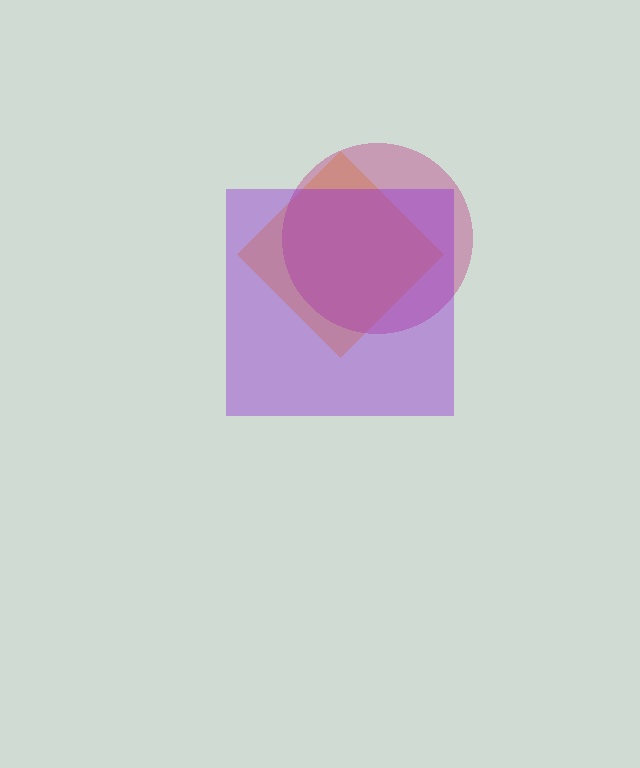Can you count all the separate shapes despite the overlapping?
Yes, there are 3 separate shapes.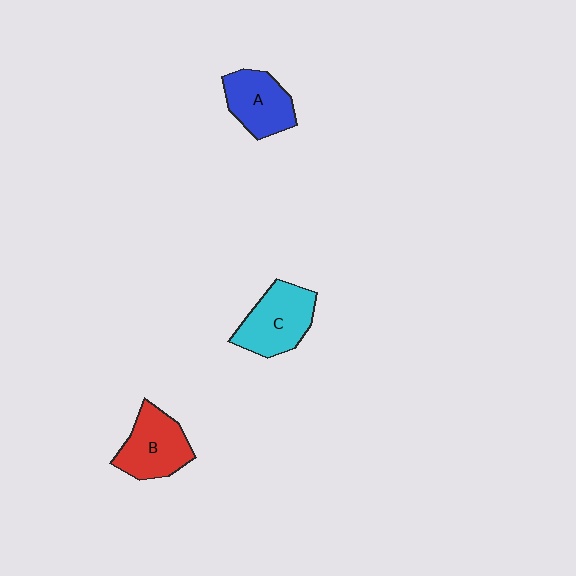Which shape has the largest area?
Shape C (cyan).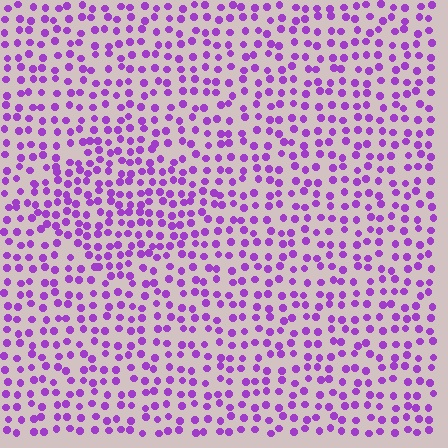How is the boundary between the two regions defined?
The boundary is defined by a change in element density (approximately 1.4x ratio). All elements are the same color, size, and shape.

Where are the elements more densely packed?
The elements are more densely packed inside the diamond boundary.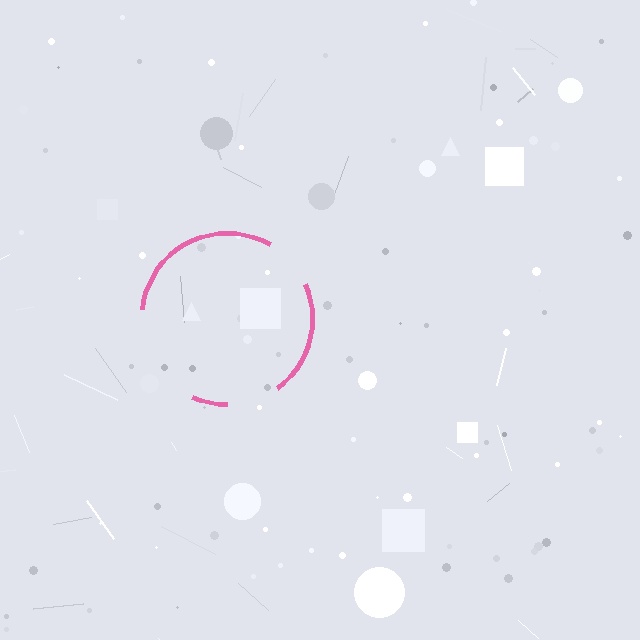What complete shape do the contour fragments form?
The contour fragments form a circle.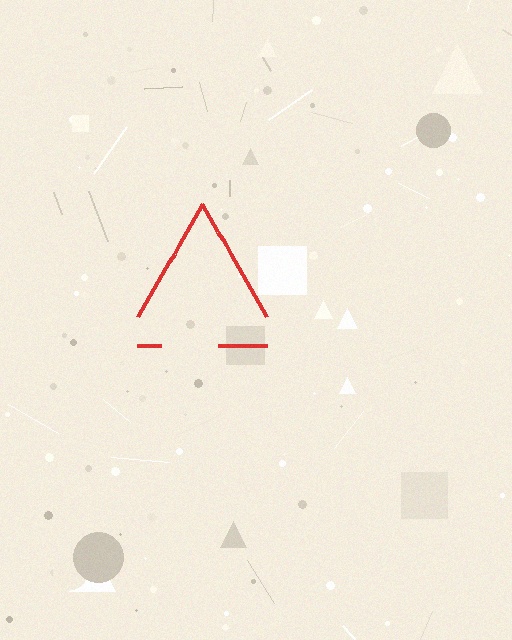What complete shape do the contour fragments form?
The contour fragments form a triangle.